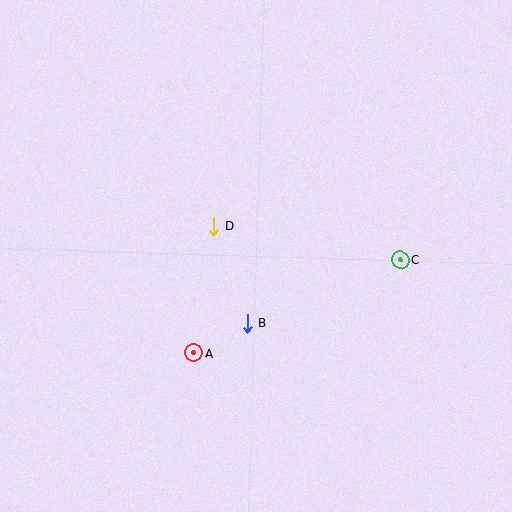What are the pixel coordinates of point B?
Point B is at (247, 323).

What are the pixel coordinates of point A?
Point A is at (194, 353).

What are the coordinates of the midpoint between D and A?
The midpoint between D and A is at (204, 290).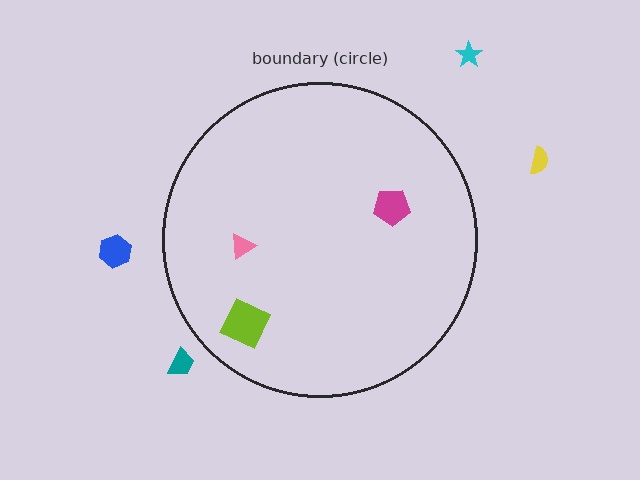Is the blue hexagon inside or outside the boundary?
Outside.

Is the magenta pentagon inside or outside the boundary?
Inside.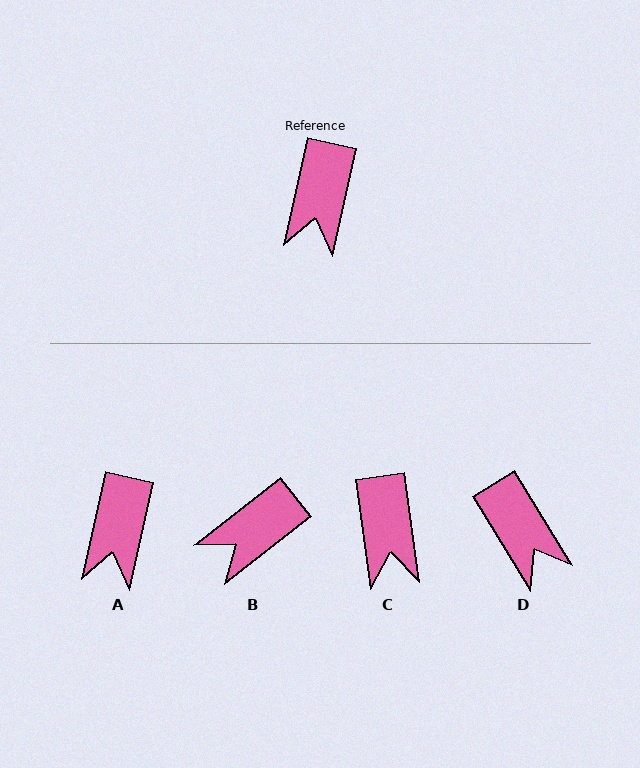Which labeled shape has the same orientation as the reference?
A.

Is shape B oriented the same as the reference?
No, it is off by about 39 degrees.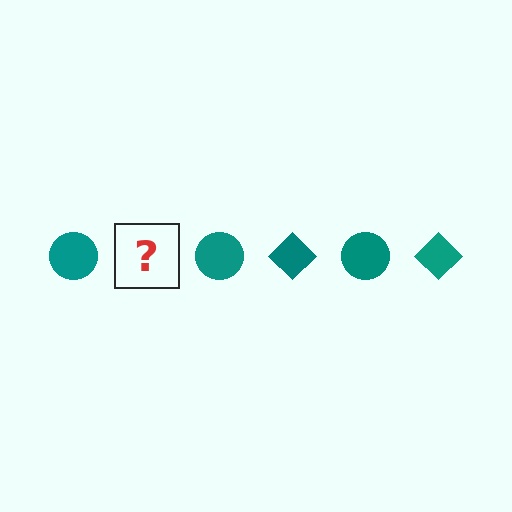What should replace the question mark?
The question mark should be replaced with a teal diamond.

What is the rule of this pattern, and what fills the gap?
The rule is that the pattern cycles through circle, diamond shapes in teal. The gap should be filled with a teal diamond.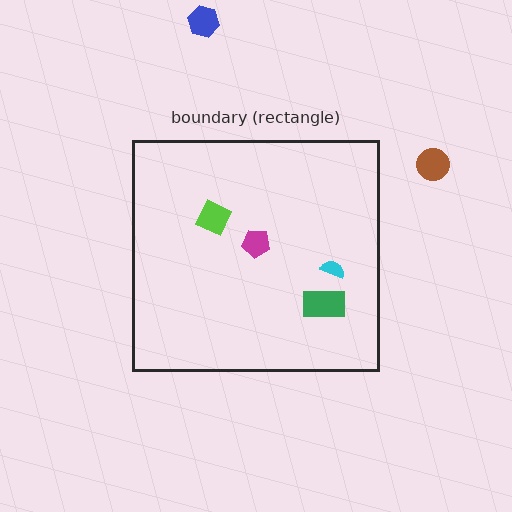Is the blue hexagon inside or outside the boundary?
Outside.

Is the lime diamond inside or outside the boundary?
Inside.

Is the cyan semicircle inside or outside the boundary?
Inside.